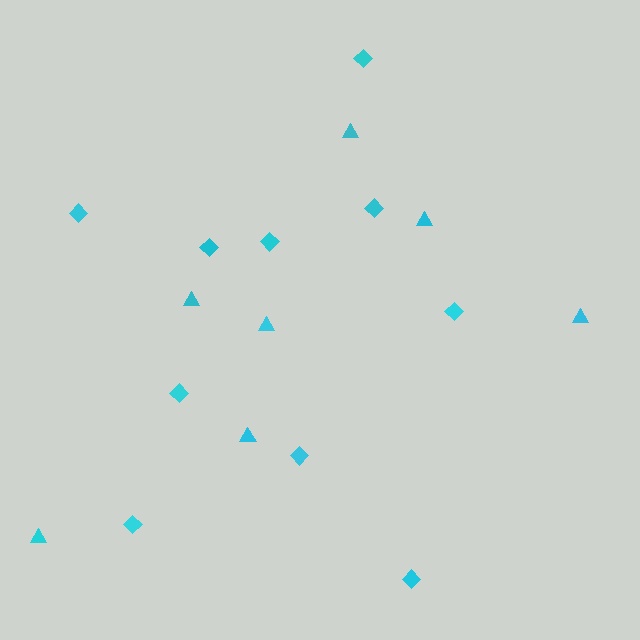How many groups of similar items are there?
There are 2 groups: one group of triangles (7) and one group of diamonds (10).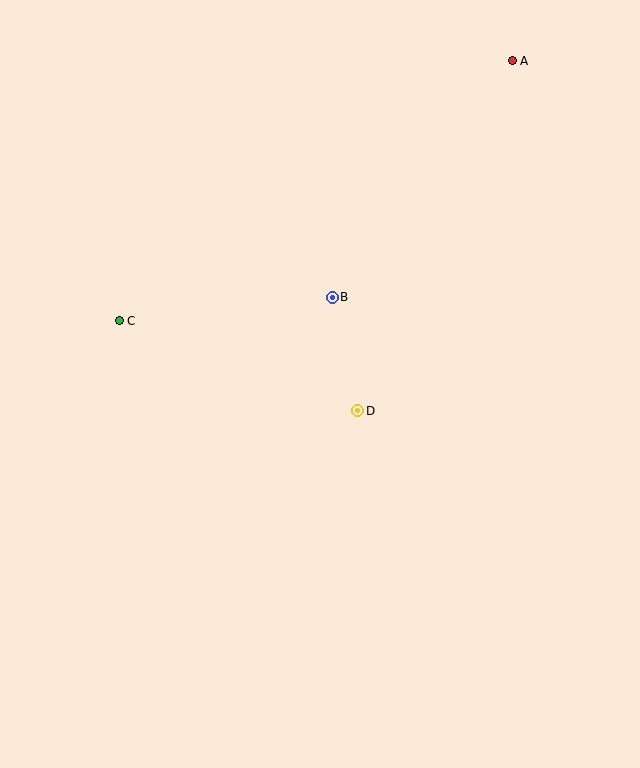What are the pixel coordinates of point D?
Point D is at (358, 411).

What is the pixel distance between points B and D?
The distance between B and D is 117 pixels.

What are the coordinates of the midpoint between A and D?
The midpoint between A and D is at (435, 236).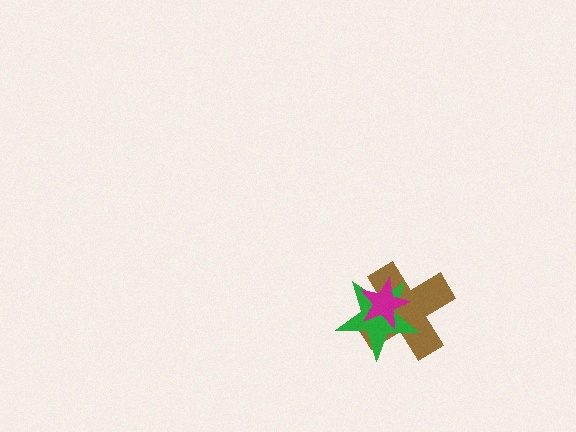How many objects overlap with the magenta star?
2 objects overlap with the magenta star.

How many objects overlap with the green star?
2 objects overlap with the green star.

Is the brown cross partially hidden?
Yes, it is partially covered by another shape.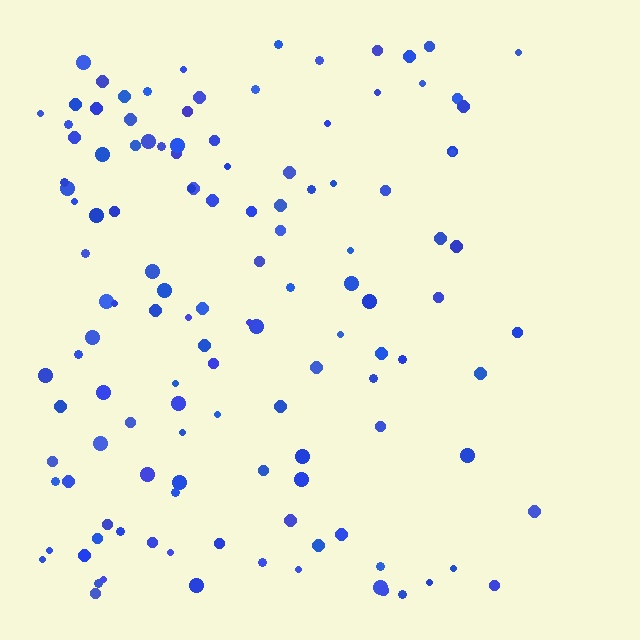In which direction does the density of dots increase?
From right to left, with the left side densest.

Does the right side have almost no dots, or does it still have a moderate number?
Still a moderate number, just noticeably fewer than the left.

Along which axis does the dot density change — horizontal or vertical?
Horizontal.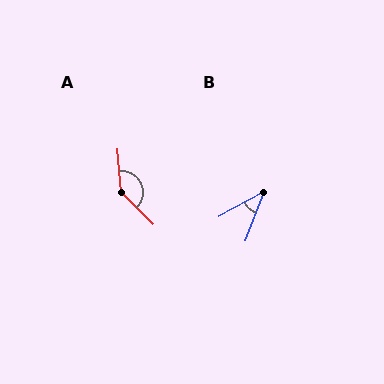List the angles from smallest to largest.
B (40°), A (139°).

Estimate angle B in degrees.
Approximately 40 degrees.